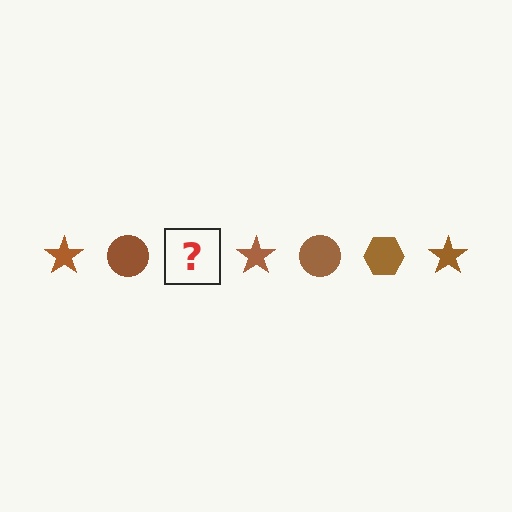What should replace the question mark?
The question mark should be replaced with a brown hexagon.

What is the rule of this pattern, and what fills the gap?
The rule is that the pattern cycles through star, circle, hexagon shapes in brown. The gap should be filled with a brown hexagon.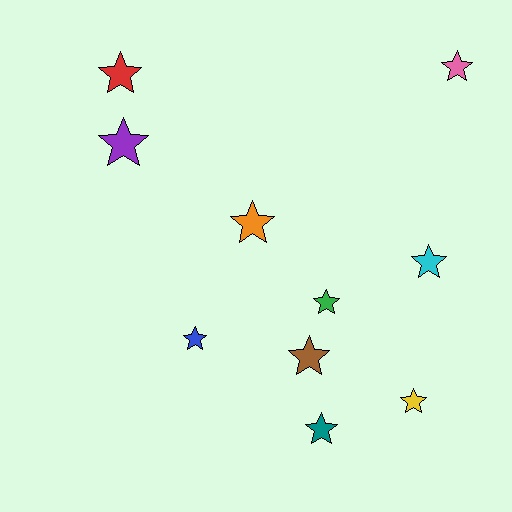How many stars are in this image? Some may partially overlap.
There are 10 stars.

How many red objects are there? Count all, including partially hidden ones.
There is 1 red object.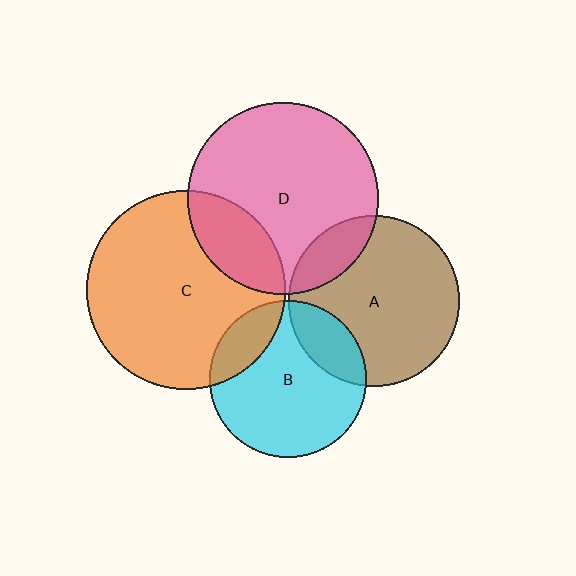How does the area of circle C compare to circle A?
Approximately 1.4 times.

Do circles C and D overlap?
Yes.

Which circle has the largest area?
Circle C (orange).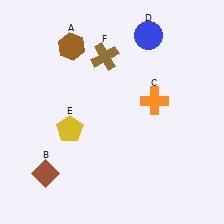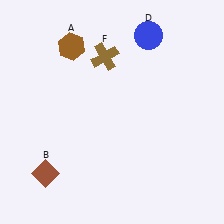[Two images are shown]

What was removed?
The orange cross (C), the yellow pentagon (E) were removed in Image 2.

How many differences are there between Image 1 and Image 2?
There are 2 differences between the two images.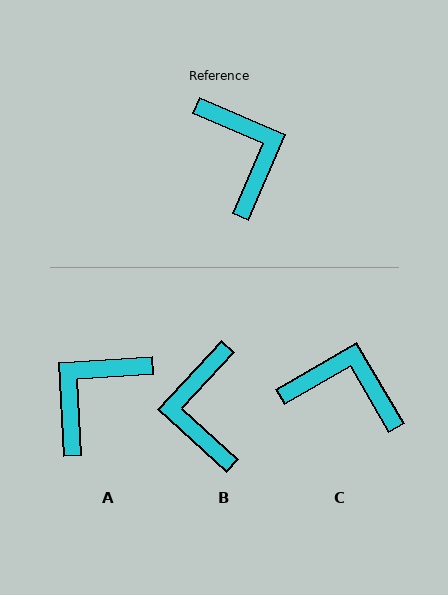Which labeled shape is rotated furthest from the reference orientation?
B, about 160 degrees away.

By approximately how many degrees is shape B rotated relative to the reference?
Approximately 160 degrees counter-clockwise.